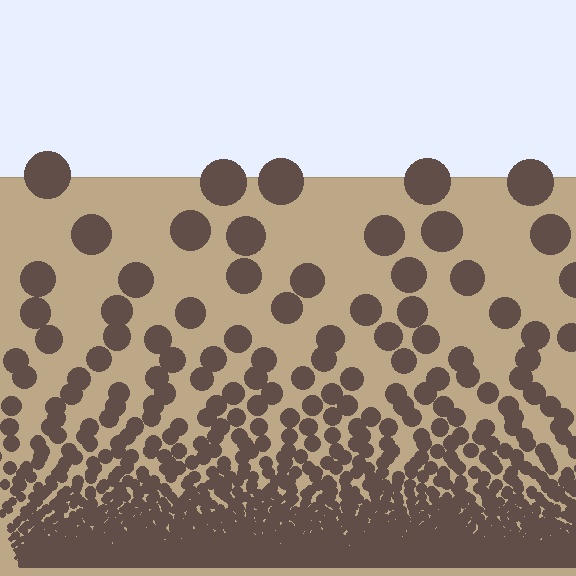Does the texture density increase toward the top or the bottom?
Density increases toward the bottom.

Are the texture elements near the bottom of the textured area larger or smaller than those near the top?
Smaller. The gradient is inverted — elements near the bottom are smaller and denser.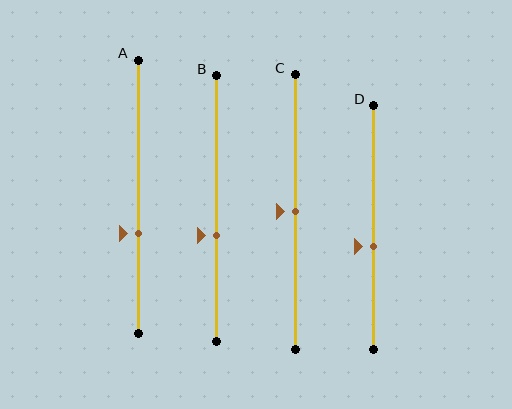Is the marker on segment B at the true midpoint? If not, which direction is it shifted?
No, the marker on segment B is shifted downward by about 10% of the segment length.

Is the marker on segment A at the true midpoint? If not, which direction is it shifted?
No, the marker on segment A is shifted downward by about 14% of the segment length.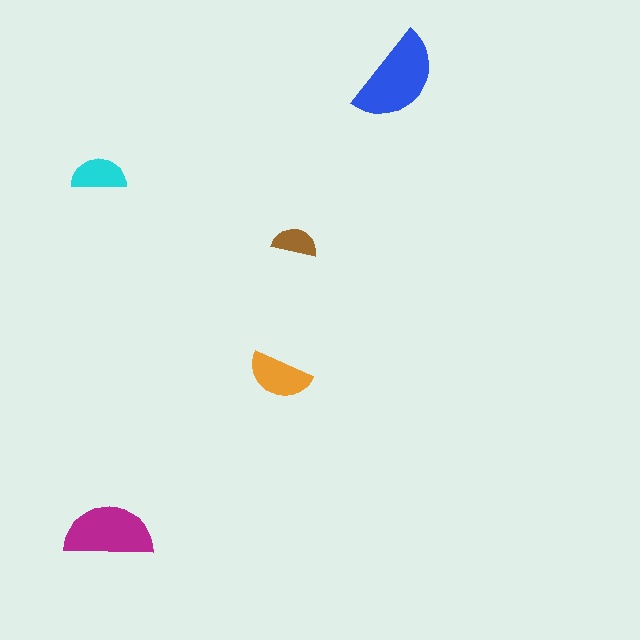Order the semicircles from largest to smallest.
the blue one, the magenta one, the orange one, the cyan one, the brown one.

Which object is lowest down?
The magenta semicircle is bottommost.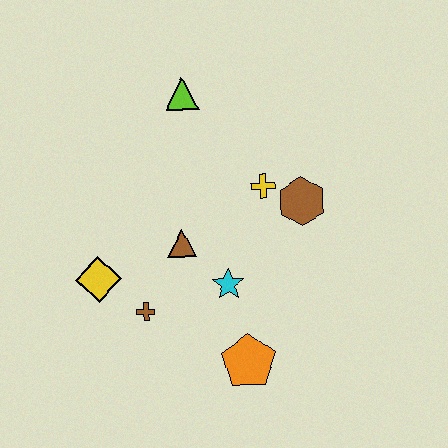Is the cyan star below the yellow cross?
Yes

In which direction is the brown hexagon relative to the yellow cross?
The brown hexagon is to the right of the yellow cross.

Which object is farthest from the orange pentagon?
The lime triangle is farthest from the orange pentagon.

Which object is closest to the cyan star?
The brown triangle is closest to the cyan star.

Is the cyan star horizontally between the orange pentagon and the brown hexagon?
No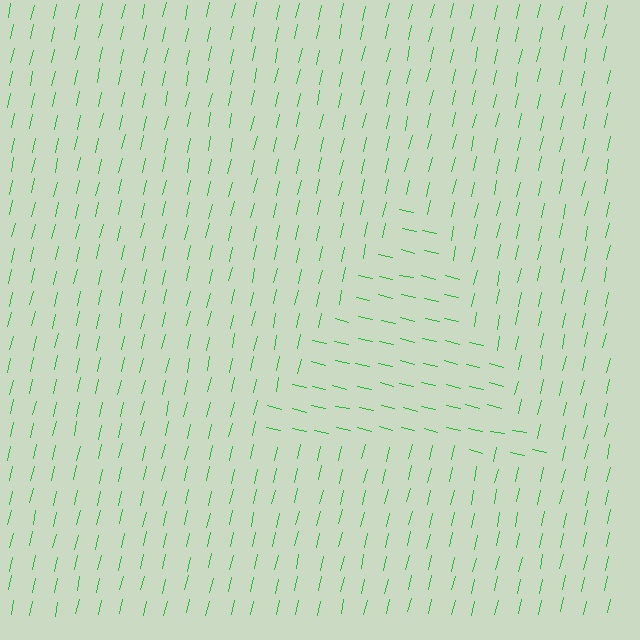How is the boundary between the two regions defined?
The boundary is defined purely by a change in line orientation (approximately 89 degrees difference). All lines are the same color and thickness.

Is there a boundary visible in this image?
Yes, there is a texture boundary formed by a change in line orientation.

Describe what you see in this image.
The image is filled with small green line segments. A triangle region in the image has lines oriented differently from the surrounding lines, creating a visible texture boundary.